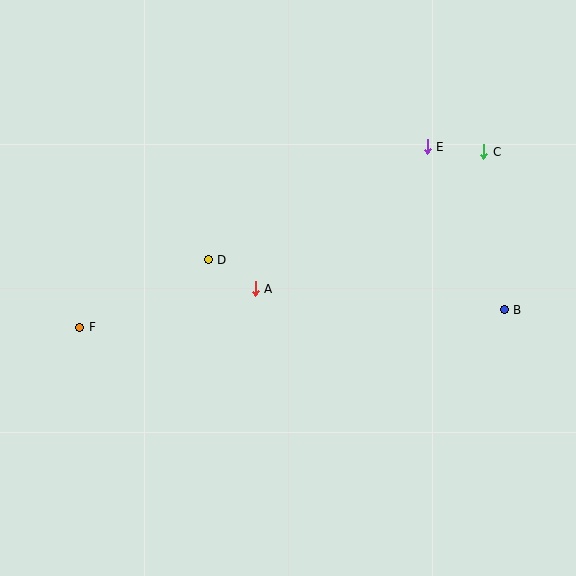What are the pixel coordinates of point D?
Point D is at (208, 260).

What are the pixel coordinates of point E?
Point E is at (427, 147).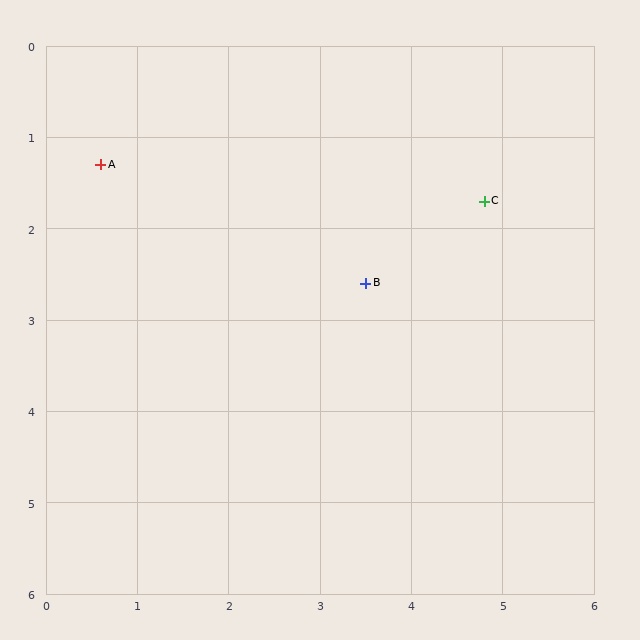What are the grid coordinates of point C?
Point C is at approximately (4.8, 1.7).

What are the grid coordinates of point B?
Point B is at approximately (3.5, 2.6).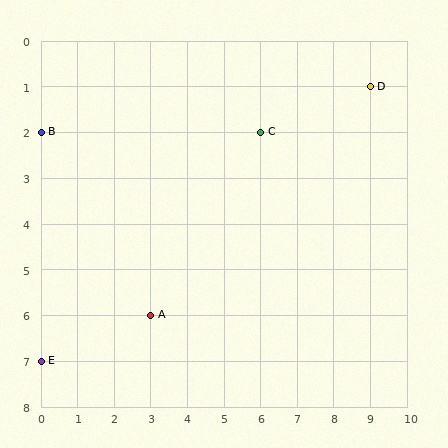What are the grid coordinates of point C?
Point C is at grid coordinates (6, 2).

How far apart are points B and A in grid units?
Points B and A are 3 columns and 4 rows apart (about 5.0 grid units diagonally).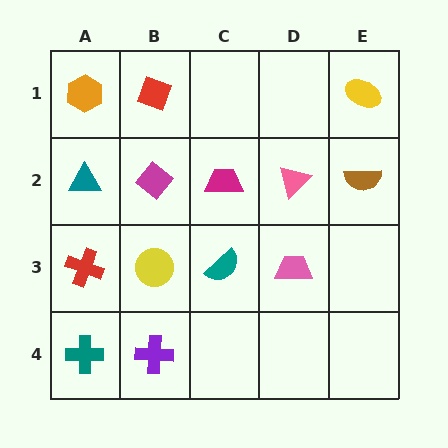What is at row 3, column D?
A pink trapezoid.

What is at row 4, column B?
A purple cross.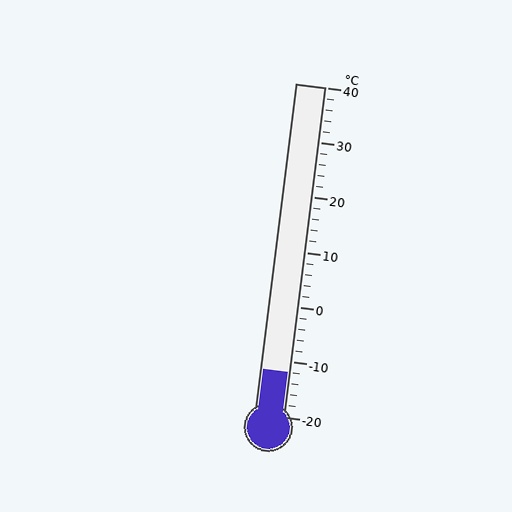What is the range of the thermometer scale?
The thermometer scale ranges from -20°C to 40°C.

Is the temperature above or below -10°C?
The temperature is below -10°C.